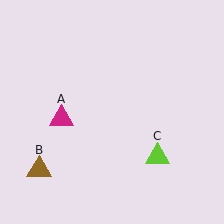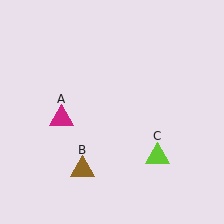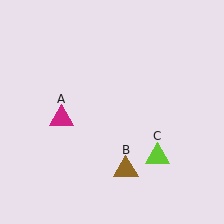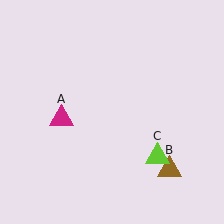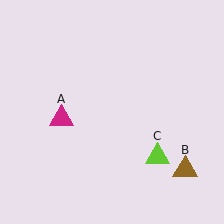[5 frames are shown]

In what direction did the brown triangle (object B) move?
The brown triangle (object B) moved right.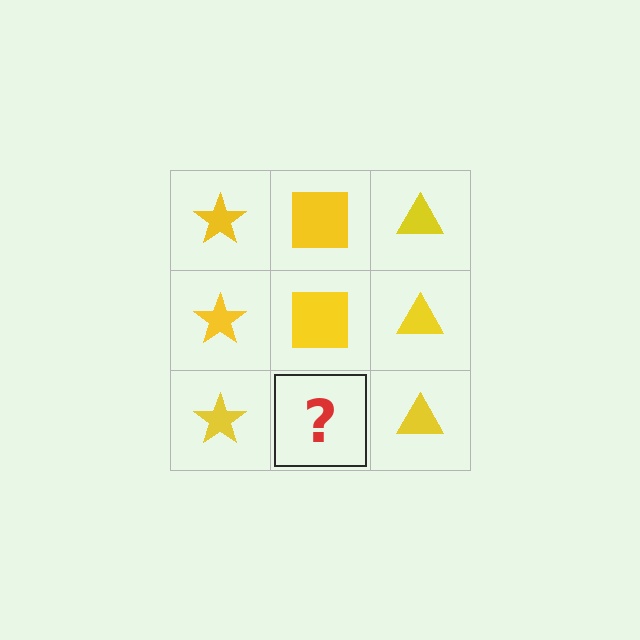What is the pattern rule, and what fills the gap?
The rule is that each column has a consistent shape. The gap should be filled with a yellow square.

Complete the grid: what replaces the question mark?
The question mark should be replaced with a yellow square.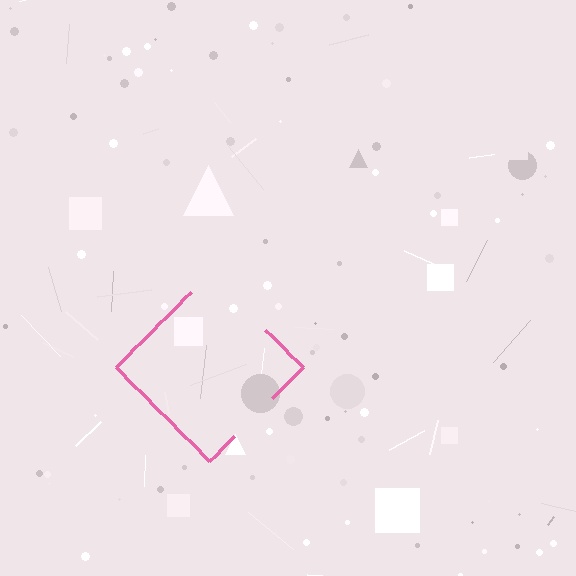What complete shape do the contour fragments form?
The contour fragments form a diamond.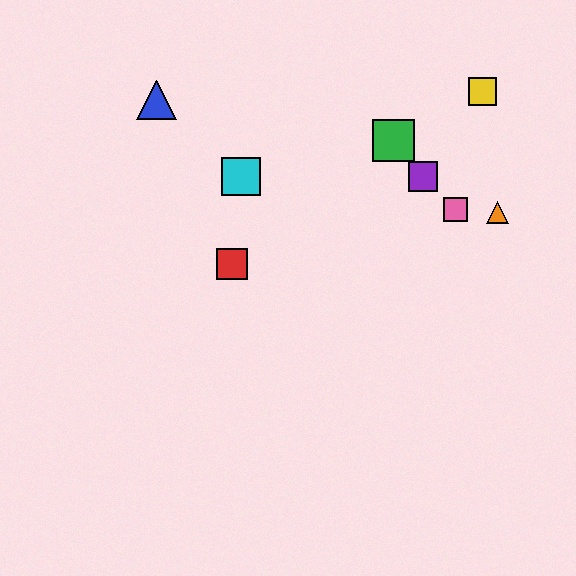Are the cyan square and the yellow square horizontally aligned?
No, the cyan square is at y≈176 and the yellow square is at y≈92.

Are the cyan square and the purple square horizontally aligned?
Yes, both are at y≈176.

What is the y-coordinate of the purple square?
The purple square is at y≈176.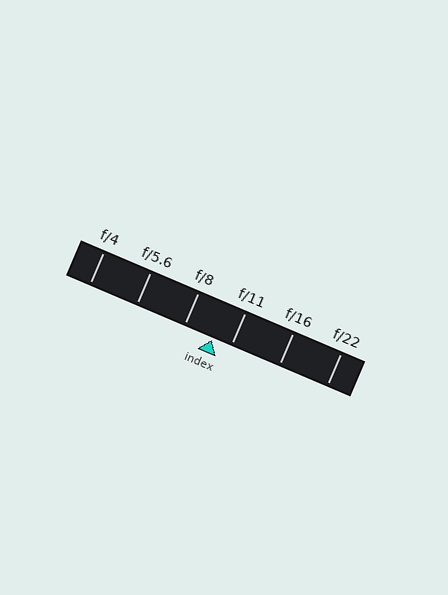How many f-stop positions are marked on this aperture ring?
There are 6 f-stop positions marked.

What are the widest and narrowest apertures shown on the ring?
The widest aperture shown is f/4 and the narrowest is f/22.